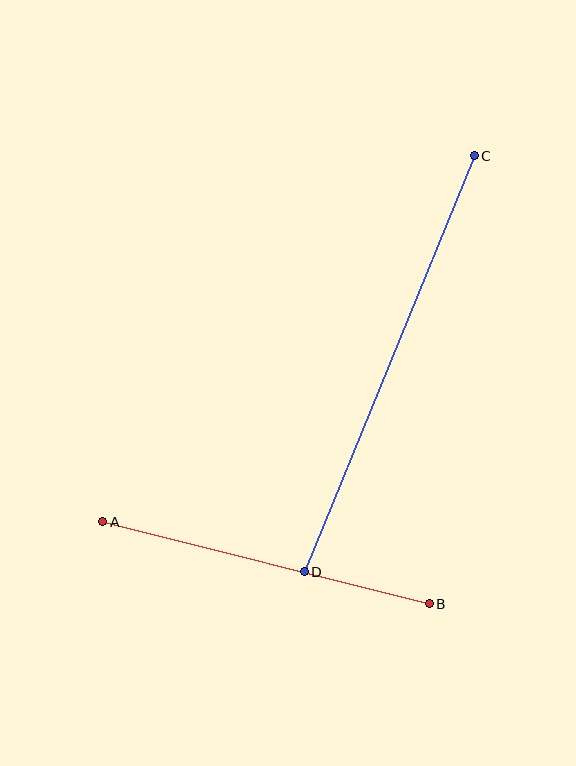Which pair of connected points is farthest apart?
Points C and D are farthest apart.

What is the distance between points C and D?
The distance is approximately 449 pixels.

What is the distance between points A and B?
The distance is approximately 337 pixels.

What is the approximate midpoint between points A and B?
The midpoint is at approximately (266, 563) pixels.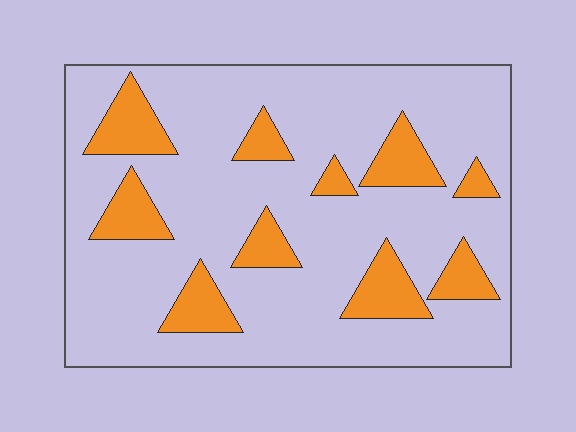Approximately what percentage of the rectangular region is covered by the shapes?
Approximately 20%.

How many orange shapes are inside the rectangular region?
10.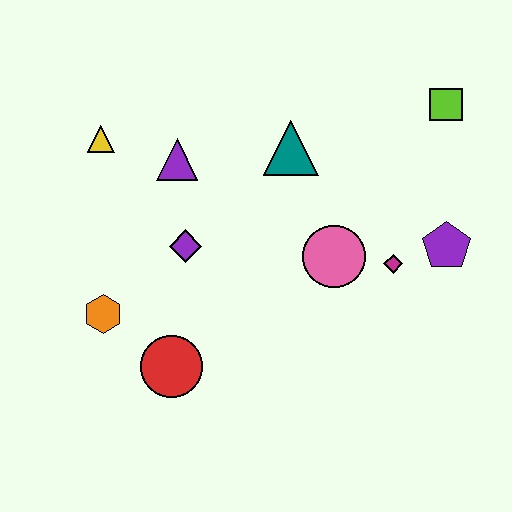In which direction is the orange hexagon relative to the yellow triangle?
The orange hexagon is below the yellow triangle.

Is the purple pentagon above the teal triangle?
No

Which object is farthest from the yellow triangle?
The purple pentagon is farthest from the yellow triangle.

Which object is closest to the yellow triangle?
The purple triangle is closest to the yellow triangle.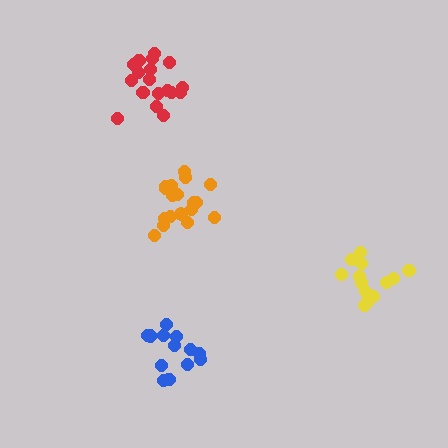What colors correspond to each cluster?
The clusters are colored: red, yellow, orange, blue.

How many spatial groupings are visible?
There are 4 spatial groupings.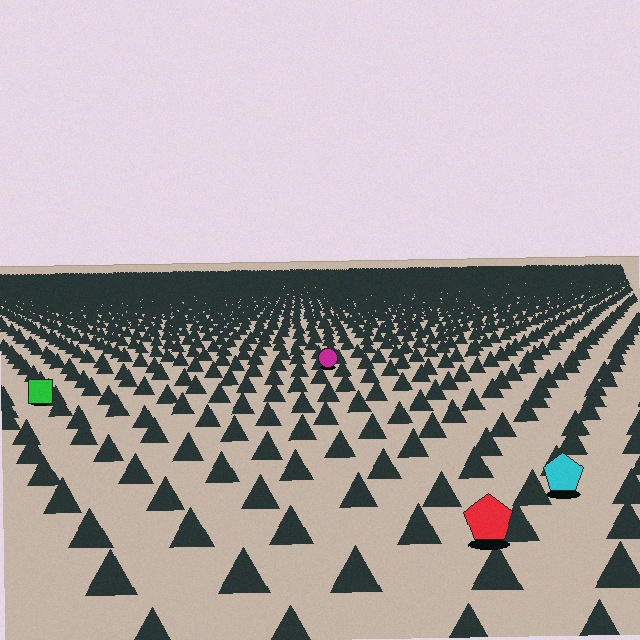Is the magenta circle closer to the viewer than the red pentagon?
No. The red pentagon is closer — you can tell from the texture gradient: the ground texture is coarser near it.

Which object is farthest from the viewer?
The magenta circle is farthest from the viewer. It appears smaller and the ground texture around it is denser.